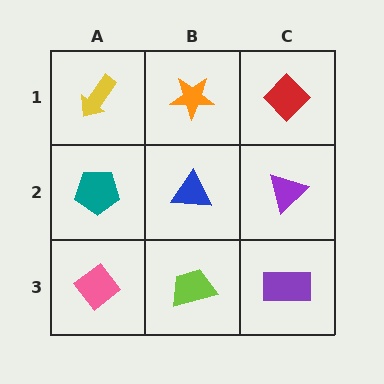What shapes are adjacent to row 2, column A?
A yellow arrow (row 1, column A), a pink diamond (row 3, column A), a blue triangle (row 2, column B).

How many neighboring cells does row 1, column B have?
3.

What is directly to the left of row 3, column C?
A lime trapezoid.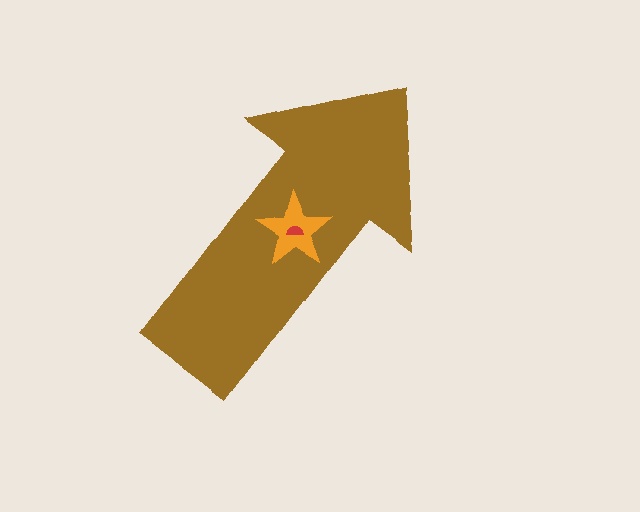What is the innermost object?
The red semicircle.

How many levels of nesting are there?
3.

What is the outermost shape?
The brown arrow.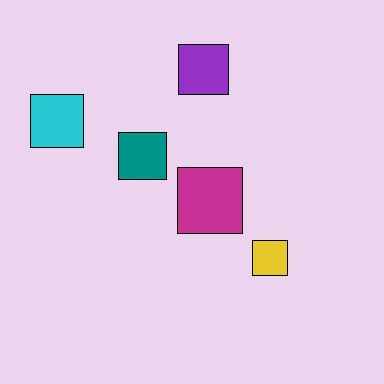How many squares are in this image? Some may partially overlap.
There are 5 squares.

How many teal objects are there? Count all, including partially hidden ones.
There is 1 teal object.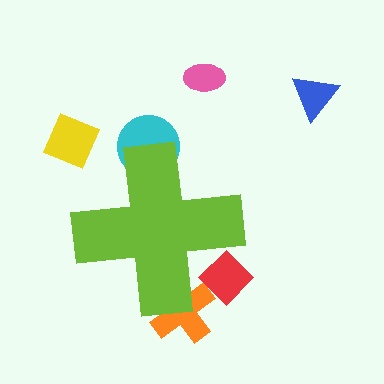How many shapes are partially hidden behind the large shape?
3 shapes are partially hidden.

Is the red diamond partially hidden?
Yes, the red diamond is partially hidden behind the lime cross.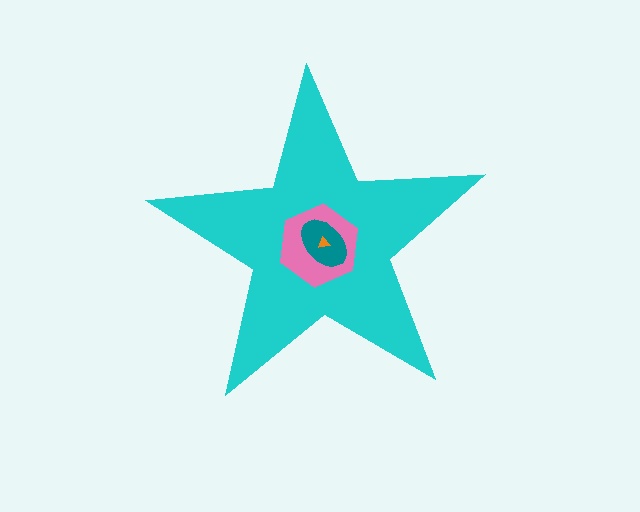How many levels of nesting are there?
4.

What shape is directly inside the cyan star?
The pink hexagon.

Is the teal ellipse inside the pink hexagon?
Yes.